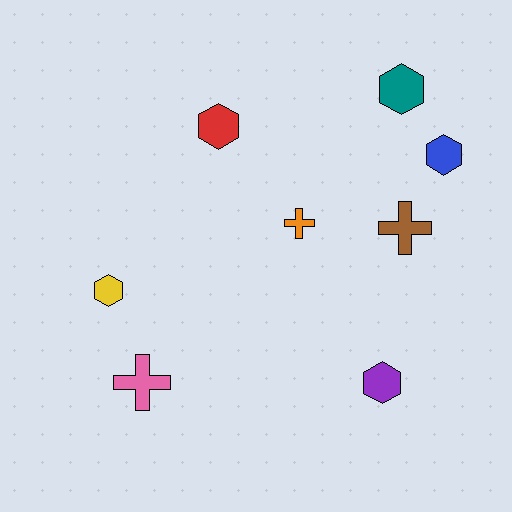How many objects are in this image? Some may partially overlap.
There are 8 objects.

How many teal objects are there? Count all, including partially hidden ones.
There is 1 teal object.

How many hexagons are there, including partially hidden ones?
There are 5 hexagons.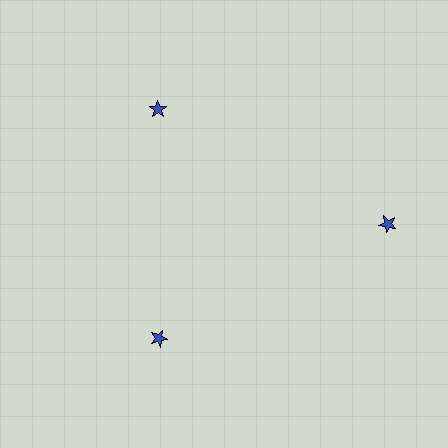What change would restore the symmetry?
The symmetry would be restored by moving it inward, back onto the ring so that all 3 stars sit at equal angles and equal distance from the center.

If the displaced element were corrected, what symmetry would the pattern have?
It would have 3-fold rotational symmetry — the pattern would map onto itself every 120 degrees.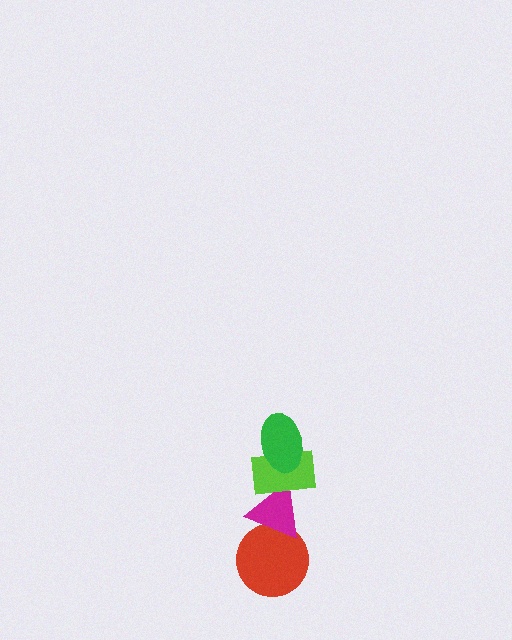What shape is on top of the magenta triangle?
The lime rectangle is on top of the magenta triangle.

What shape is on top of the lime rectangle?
The green ellipse is on top of the lime rectangle.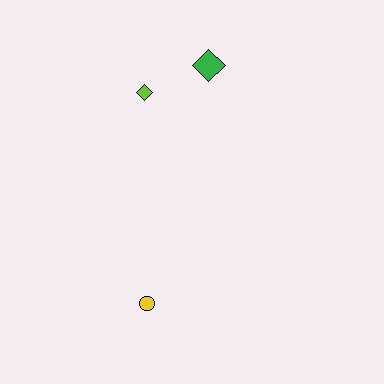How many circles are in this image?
There is 1 circle.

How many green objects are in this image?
There is 1 green object.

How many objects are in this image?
There are 3 objects.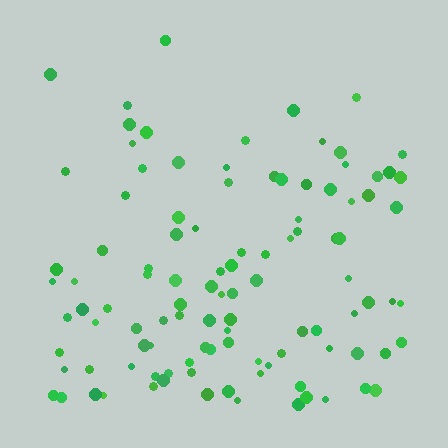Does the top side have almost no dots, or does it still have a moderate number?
Still a moderate number, just noticeably fewer than the bottom.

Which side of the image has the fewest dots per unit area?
The top.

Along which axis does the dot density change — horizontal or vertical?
Vertical.